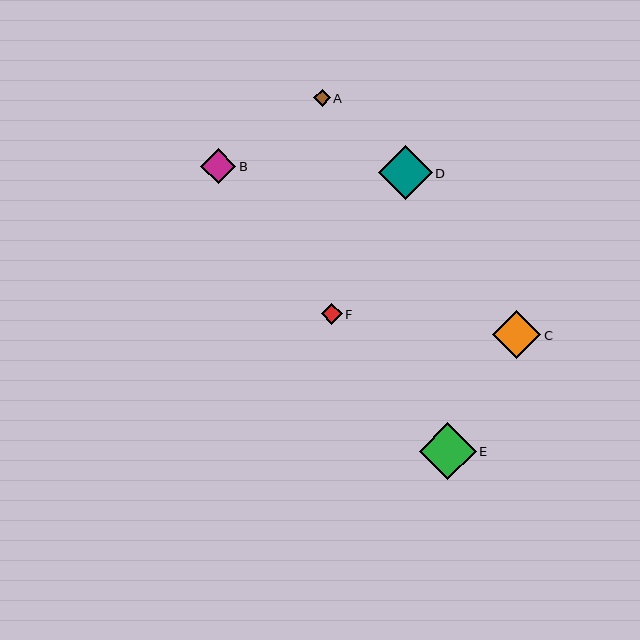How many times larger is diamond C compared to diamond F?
Diamond C is approximately 2.3 times the size of diamond F.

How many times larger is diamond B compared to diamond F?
Diamond B is approximately 1.7 times the size of diamond F.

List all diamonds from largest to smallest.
From largest to smallest: E, D, C, B, F, A.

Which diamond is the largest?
Diamond E is the largest with a size of approximately 57 pixels.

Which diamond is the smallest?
Diamond A is the smallest with a size of approximately 17 pixels.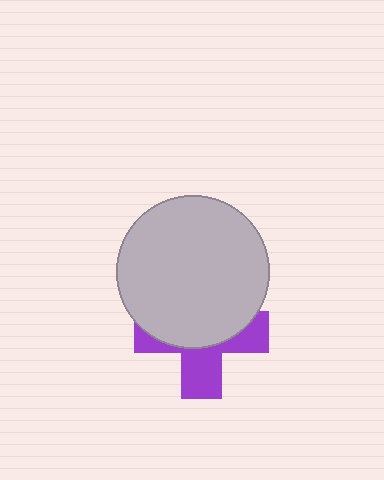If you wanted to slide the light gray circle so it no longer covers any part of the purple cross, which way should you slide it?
Slide it up — that is the most direct way to separate the two shapes.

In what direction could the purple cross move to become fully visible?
The purple cross could move down. That would shift it out from behind the light gray circle entirely.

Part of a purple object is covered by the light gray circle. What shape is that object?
It is a cross.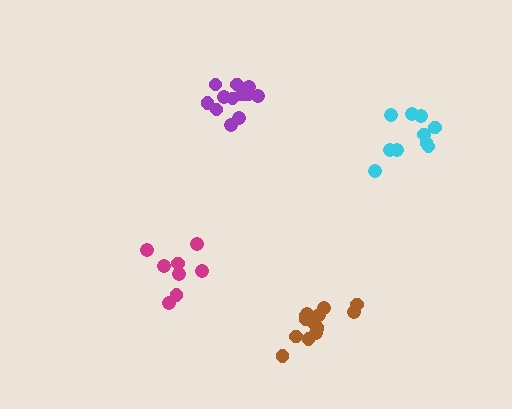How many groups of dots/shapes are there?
There are 4 groups.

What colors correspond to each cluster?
The clusters are colored: magenta, purple, cyan, brown.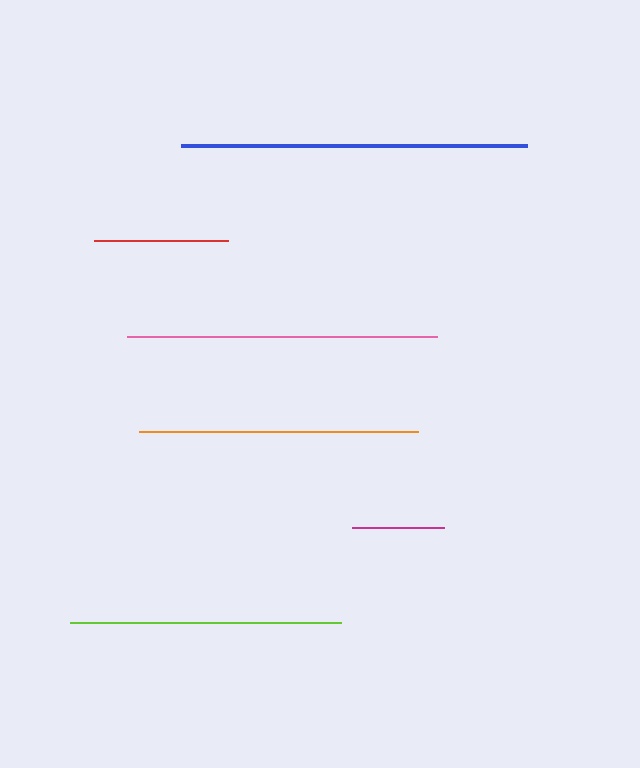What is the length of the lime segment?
The lime segment is approximately 271 pixels long.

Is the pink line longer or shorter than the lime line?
The pink line is longer than the lime line.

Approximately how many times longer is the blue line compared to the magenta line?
The blue line is approximately 3.8 times the length of the magenta line.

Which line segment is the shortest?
The magenta line is the shortest at approximately 92 pixels.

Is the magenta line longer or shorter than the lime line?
The lime line is longer than the magenta line.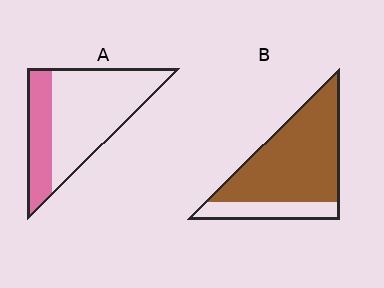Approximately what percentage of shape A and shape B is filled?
A is approximately 30% and B is approximately 80%.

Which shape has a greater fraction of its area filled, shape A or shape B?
Shape B.